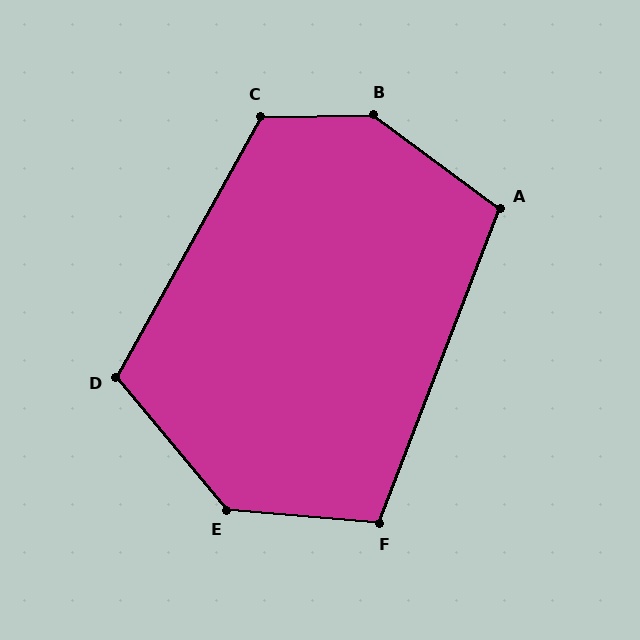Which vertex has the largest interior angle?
B, at approximately 143 degrees.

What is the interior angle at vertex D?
Approximately 111 degrees (obtuse).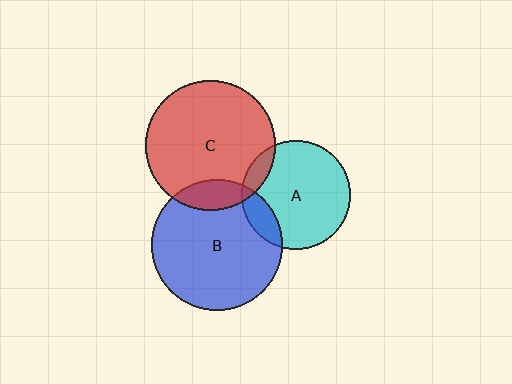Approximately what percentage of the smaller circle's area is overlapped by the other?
Approximately 10%.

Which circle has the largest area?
Circle B (blue).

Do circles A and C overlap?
Yes.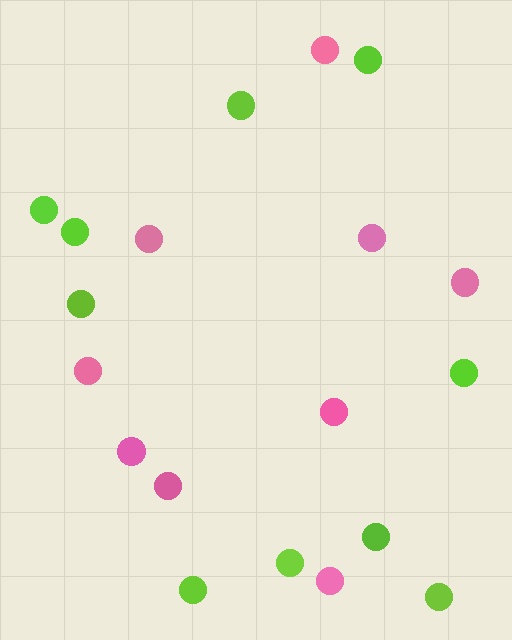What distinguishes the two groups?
There are 2 groups: one group of pink circles (9) and one group of lime circles (10).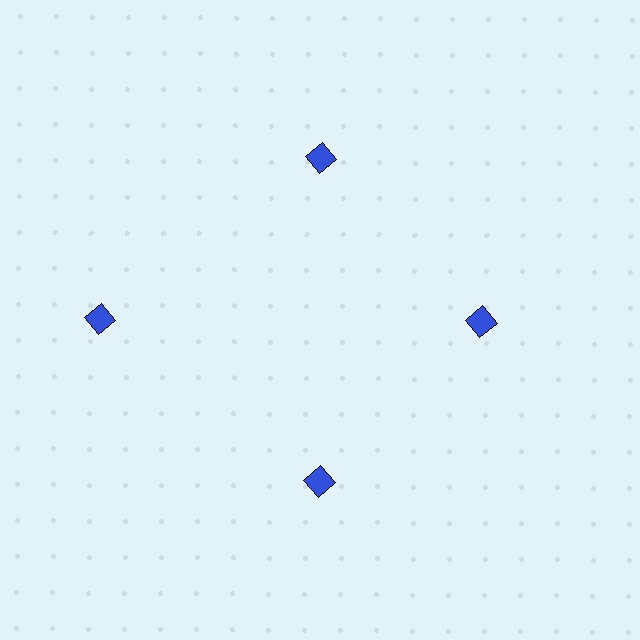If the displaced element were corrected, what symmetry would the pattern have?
It would have 4-fold rotational symmetry — the pattern would map onto itself every 90 degrees.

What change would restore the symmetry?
The symmetry would be restored by moving it inward, back onto the ring so that all 4 diamonds sit at equal angles and equal distance from the center.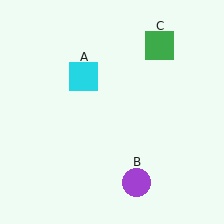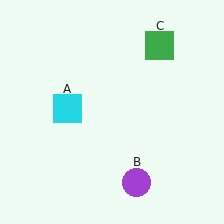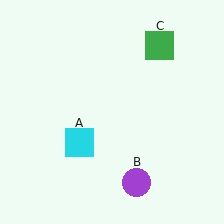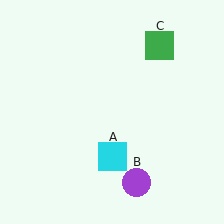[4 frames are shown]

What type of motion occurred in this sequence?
The cyan square (object A) rotated counterclockwise around the center of the scene.